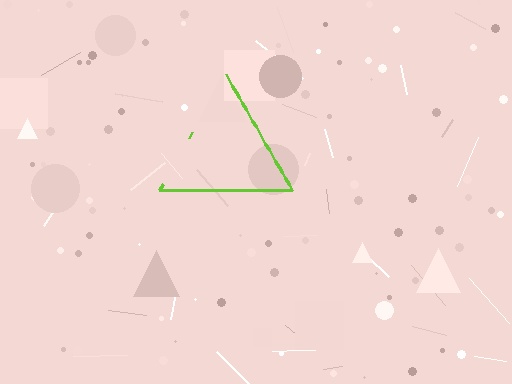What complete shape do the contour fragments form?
The contour fragments form a triangle.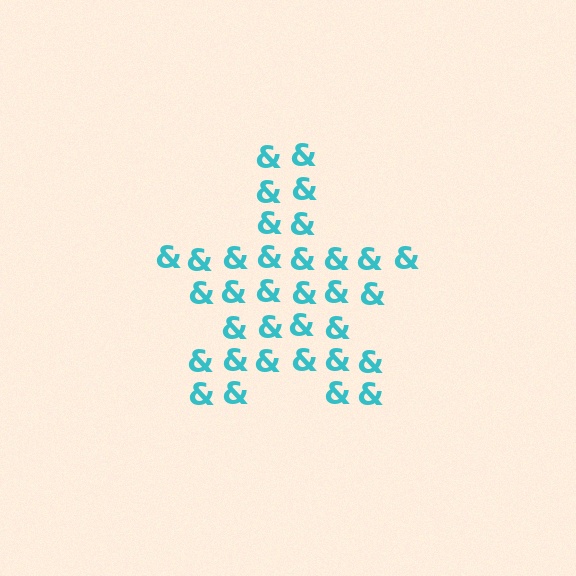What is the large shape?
The large shape is a star.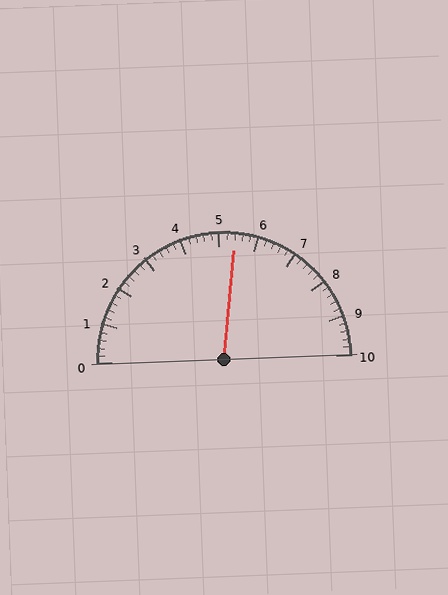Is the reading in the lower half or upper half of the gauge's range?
The reading is in the upper half of the range (0 to 10).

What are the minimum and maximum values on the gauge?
The gauge ranges from 0 to 10.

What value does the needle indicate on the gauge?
The needle indicates approximately 5.4.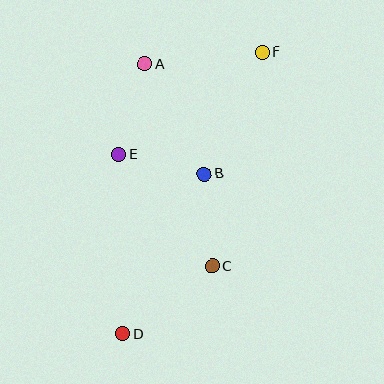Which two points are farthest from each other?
Points D and F are farthest from each other.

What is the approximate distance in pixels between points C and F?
The distance between C and F is approximately 220 pixels.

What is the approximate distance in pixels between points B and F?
The distance between B and F is approximately 135 pixels.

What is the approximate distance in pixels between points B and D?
The distance between B and D is approximately 180 pixels.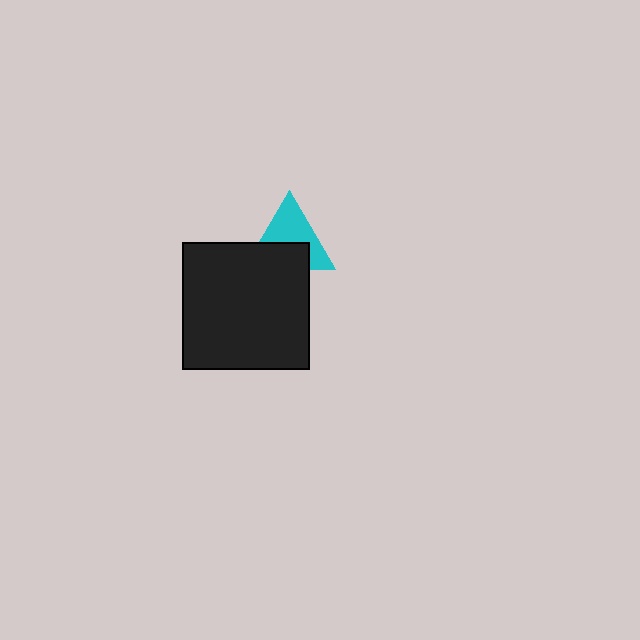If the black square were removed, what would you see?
You would see the complete cyan triangle.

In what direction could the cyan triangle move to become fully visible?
The cyan triangle could move up. That would shift it out from behind the black square entirely.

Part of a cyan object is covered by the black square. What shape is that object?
It is a triangle.